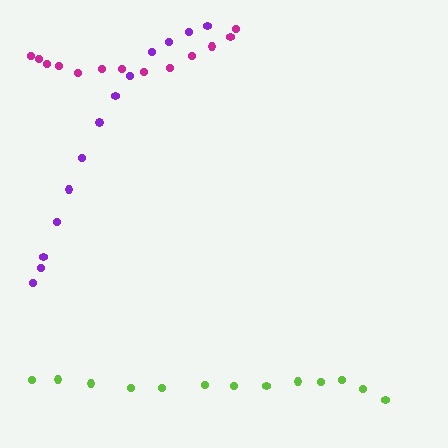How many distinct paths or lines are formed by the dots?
There are 3 distinct paths.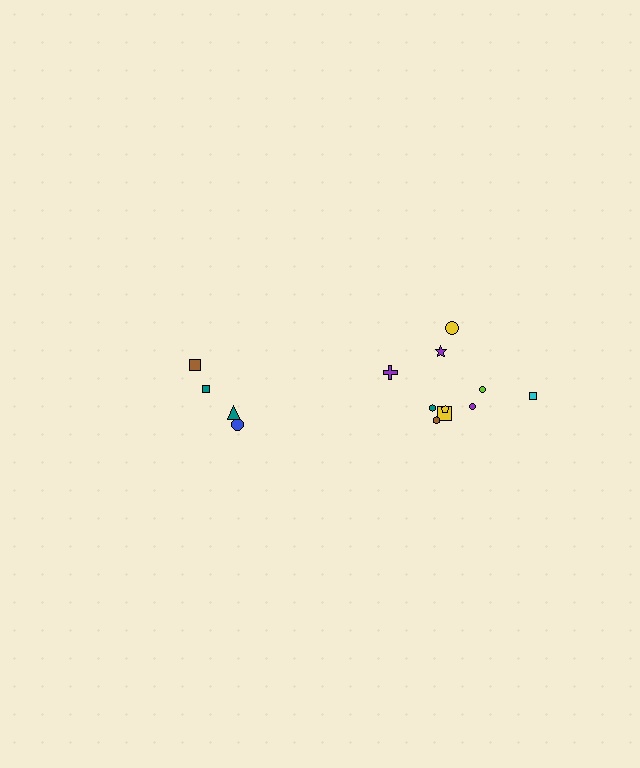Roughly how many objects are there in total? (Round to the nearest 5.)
Roughly 15 objects in total.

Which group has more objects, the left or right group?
The right group.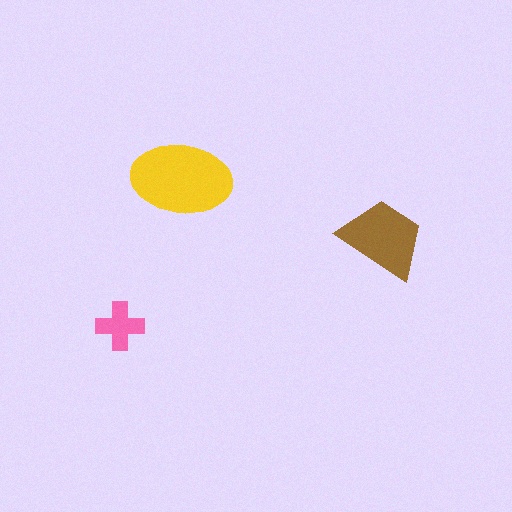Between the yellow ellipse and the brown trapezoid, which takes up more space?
The yellow ellipse.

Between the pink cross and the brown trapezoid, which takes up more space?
The brown trapezoid.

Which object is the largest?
The yellow ellipse.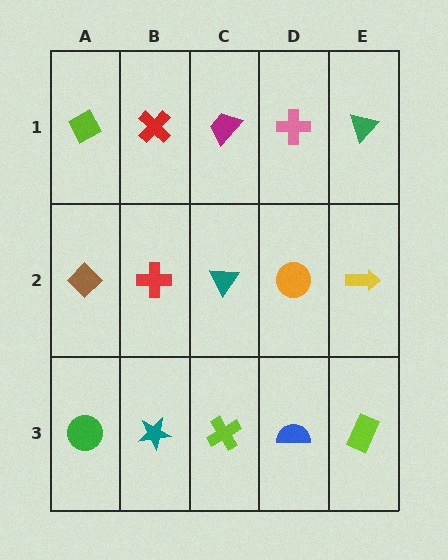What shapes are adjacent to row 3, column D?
An orange circle (row 2, column D), a lime cross (row 3, column C), a lime rectangle (row 3, column E).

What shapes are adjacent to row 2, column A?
A lime diamond (row 1, column A), a green circle (row 3, column A), a red cross (row 2, column B).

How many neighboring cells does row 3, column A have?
2.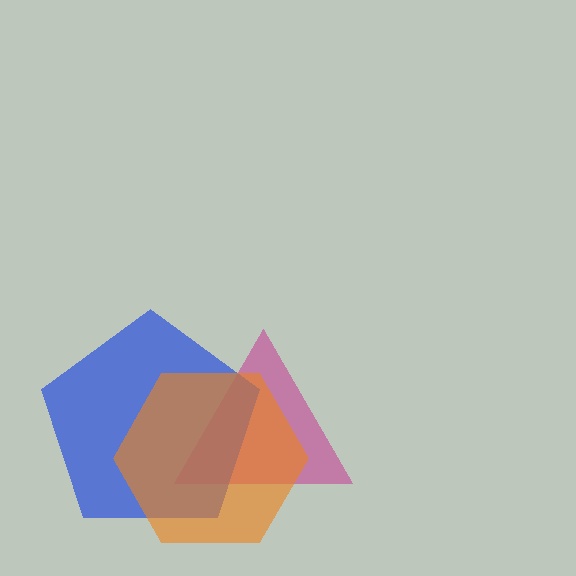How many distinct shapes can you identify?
There are 3 distinct shapes: a magenta triangle, a blue pentagon, an orange hexagon.